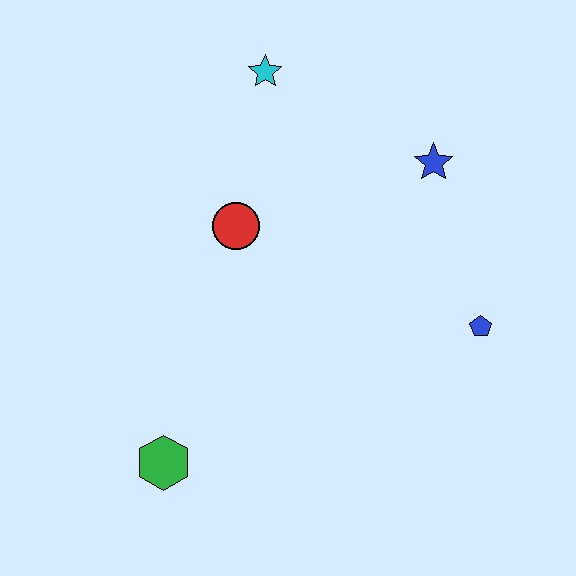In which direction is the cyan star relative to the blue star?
The cyan star is to the left of the blue star.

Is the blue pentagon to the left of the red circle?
No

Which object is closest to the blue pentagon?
The blue star is closest to the blue pentagon.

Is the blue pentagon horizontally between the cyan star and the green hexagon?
No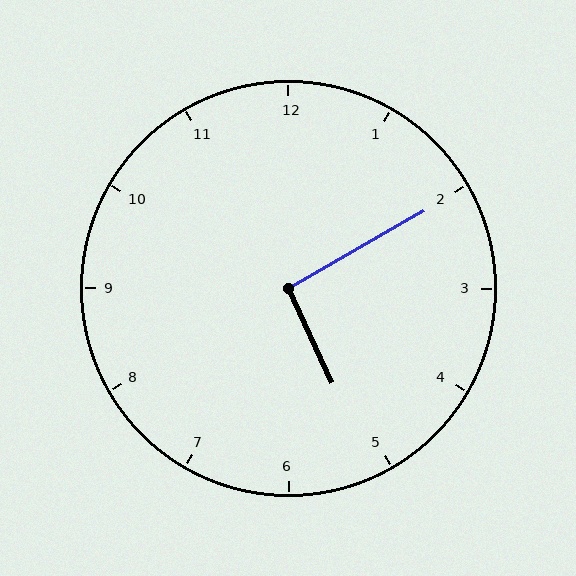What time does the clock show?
5:10.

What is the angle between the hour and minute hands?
Approximately 95 degrees.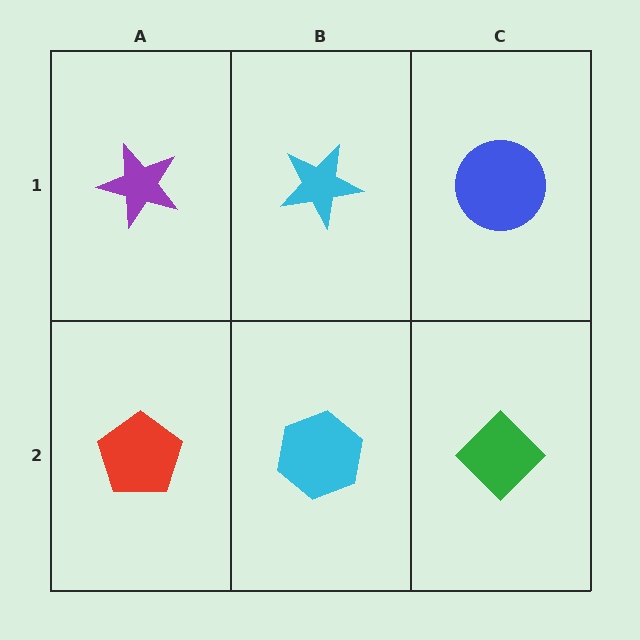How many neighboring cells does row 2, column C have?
2.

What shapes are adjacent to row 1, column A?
A red pentagon (row 2, column A), a cyan star (row 1, column B).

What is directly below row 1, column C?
A green diamond.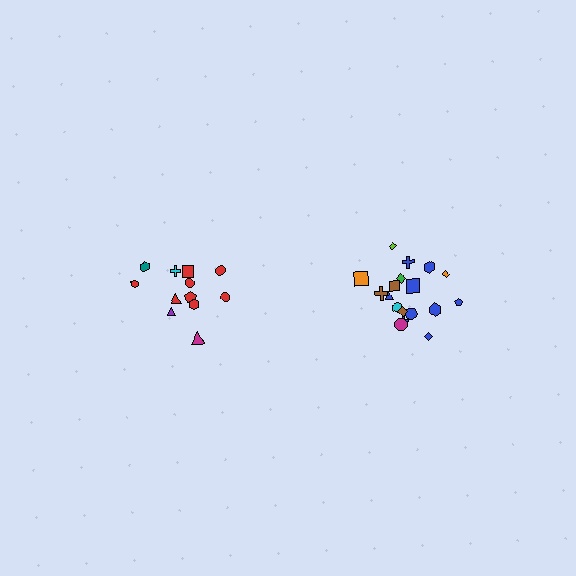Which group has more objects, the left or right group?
The right group.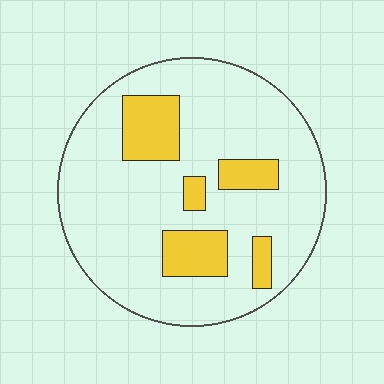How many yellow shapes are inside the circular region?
5.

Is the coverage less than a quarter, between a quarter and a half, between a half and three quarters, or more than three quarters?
Less than a quarter.